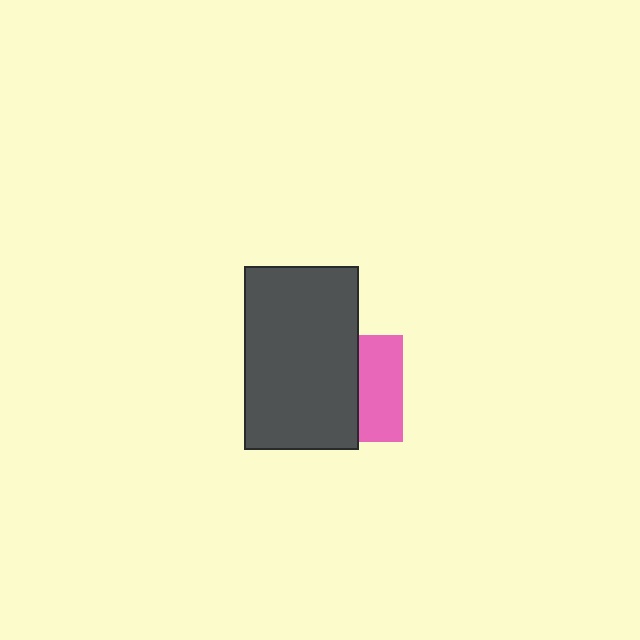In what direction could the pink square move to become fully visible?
The pink square could move right. That would shift it out from behind the dark gray rectangle entirely.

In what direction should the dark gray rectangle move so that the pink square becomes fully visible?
The dark gray rectangle should move left. That is the shortest direction to clear the overlap and leave the pink square fully visible.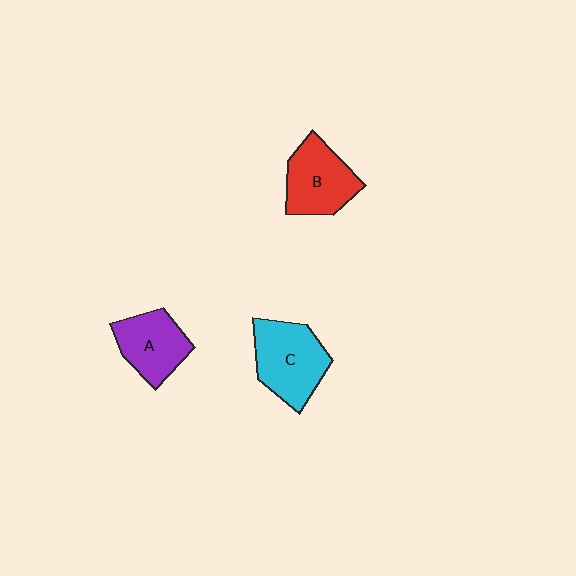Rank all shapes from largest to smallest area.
From largest to smallest: C (cyan), B (red), A (purple).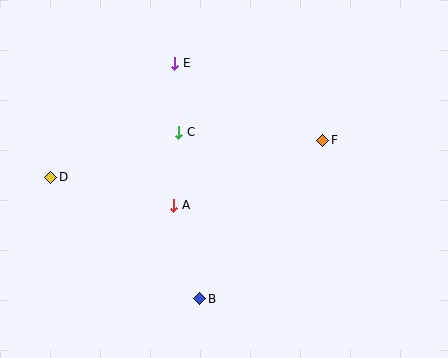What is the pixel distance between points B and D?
The distance between B and D is 192 pixels.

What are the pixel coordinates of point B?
Point B is at (200, 299).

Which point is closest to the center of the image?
Point A at (174, 205) is closest to the center.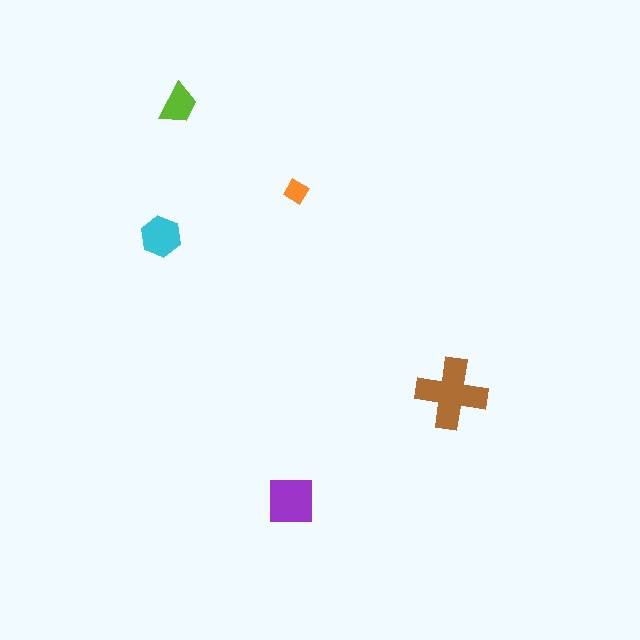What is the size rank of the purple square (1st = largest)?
2nd.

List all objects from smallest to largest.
The orange diamond, the lime trapezoid, the cyan hexagon, the purple square, the brown cross.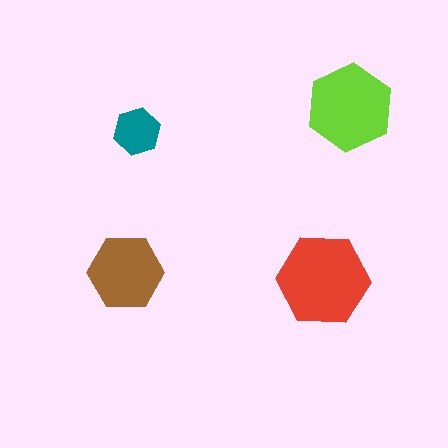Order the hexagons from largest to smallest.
the red one, the lime one, the brown one, the teal one.